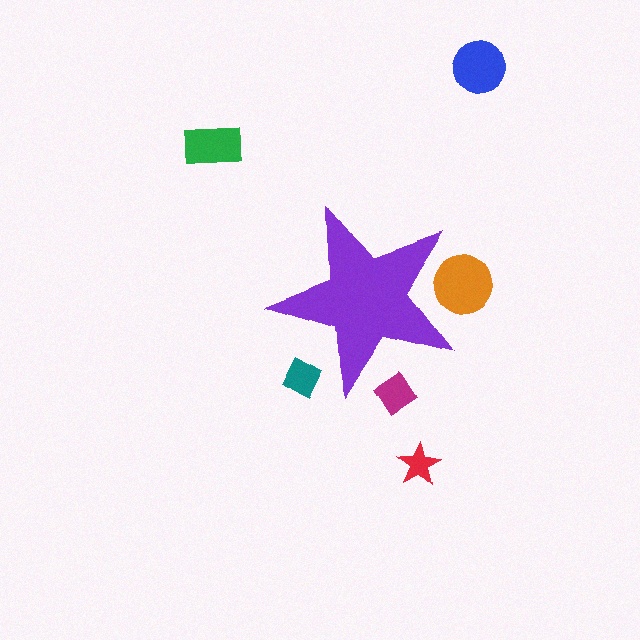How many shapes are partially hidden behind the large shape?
3 shapes are partially hidden.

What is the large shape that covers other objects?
A purple star.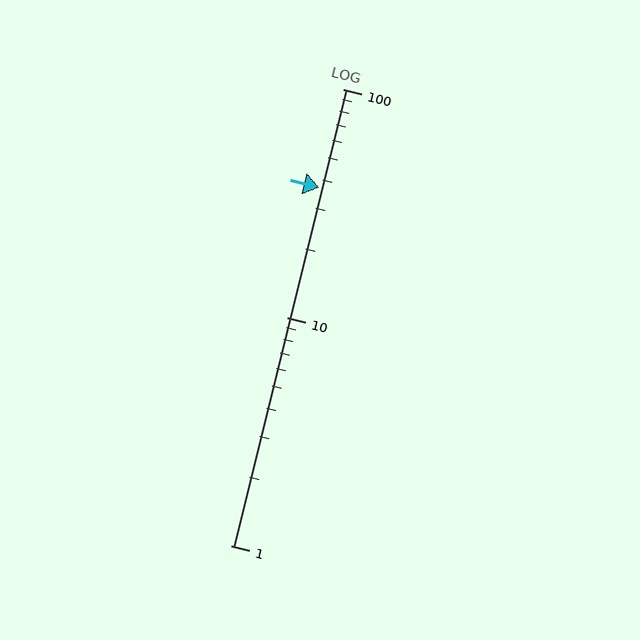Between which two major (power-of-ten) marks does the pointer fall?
The pointer is between 10 and 100.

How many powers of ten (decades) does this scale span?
The scale spans 2 decades, from 1 to 100.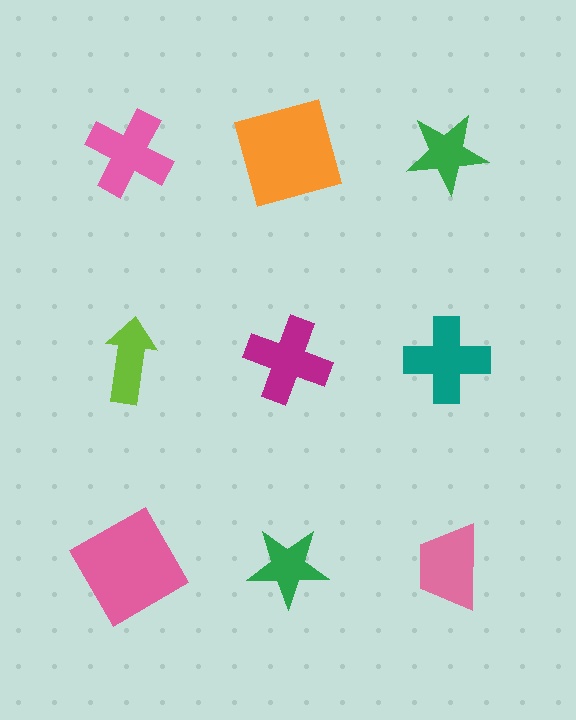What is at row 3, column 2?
A green star.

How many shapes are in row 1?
3 shapes.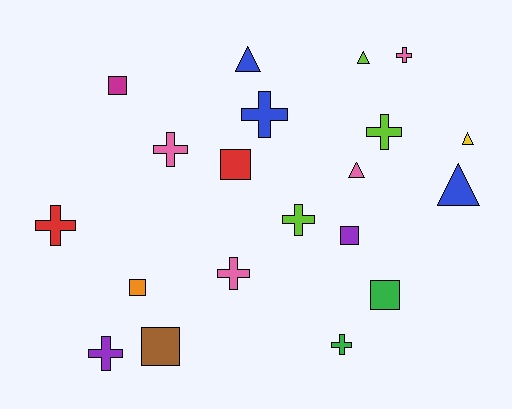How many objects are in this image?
There are 20 objects.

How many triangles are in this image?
There are 5 triangles.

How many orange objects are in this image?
There is 1 orange object.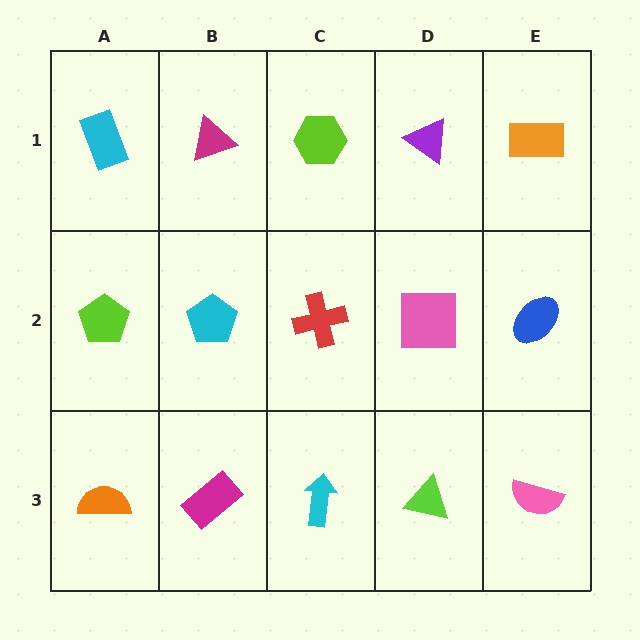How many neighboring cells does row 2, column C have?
4.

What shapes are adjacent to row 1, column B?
A cyan pentagon (row 2, column B), a cyan rectangle (row 1, column A), a lime hexagon (row 1, column C).